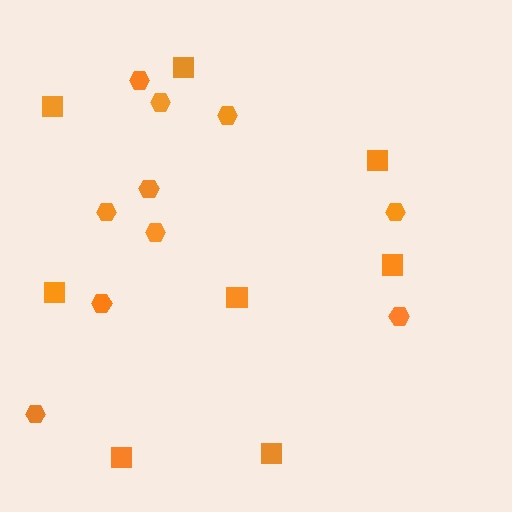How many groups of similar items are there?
There are 2 groups: one group of hexagons (10) and one group of squares (8).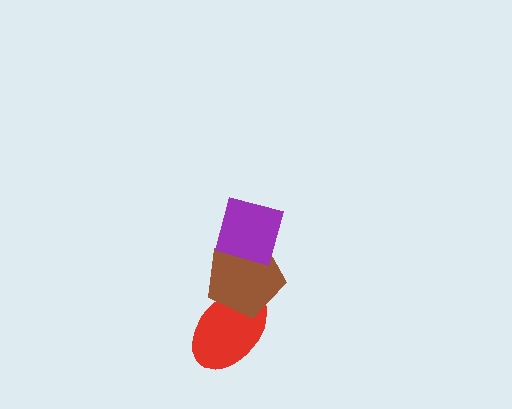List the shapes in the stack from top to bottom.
From top to bottom: the purple diamond, the brown pentagon, the red ellipse.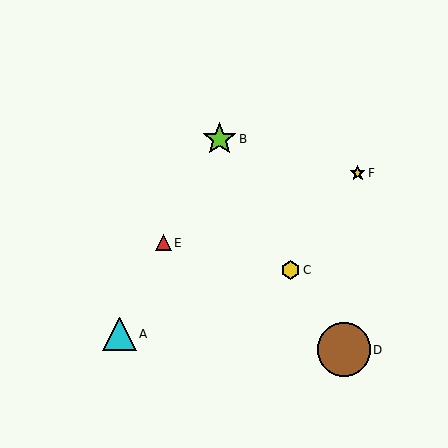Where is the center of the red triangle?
The center of the red triangle is at (163, 243).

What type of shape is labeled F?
Shape F is a yellow star.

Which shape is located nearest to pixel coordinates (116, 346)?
The cyan triangle (labeled A) at (119, 334) is nearest to that location.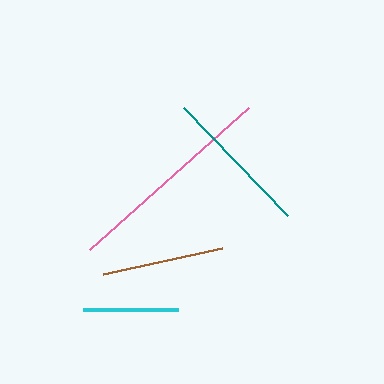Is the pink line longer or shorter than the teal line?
The pink line is longer than the teal line.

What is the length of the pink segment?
The pink segment is approximately 214 pixels long.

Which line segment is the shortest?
The cyan line is the shortest at approximately 95 pixels.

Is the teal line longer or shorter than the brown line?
The teal line is longer than the brown line.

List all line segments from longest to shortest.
From longest to shortest: pink, teal, brown, cyan.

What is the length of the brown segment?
The brown segment is approximately 122 pixels long.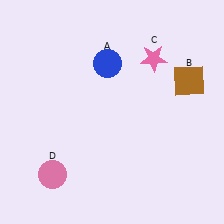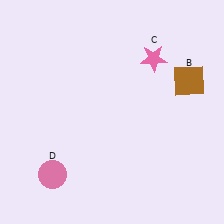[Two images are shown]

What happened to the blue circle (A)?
The blue circle (A) was removed in Image 2. It was in the top-left area of Image 1.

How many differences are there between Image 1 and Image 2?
There is 1 difference between the two images.